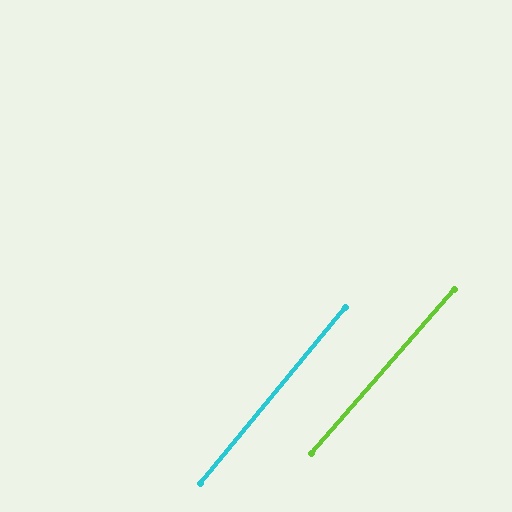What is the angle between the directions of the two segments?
Approximately 1 degree.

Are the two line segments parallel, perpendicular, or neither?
Parallel — their directions differ by only 1.2°.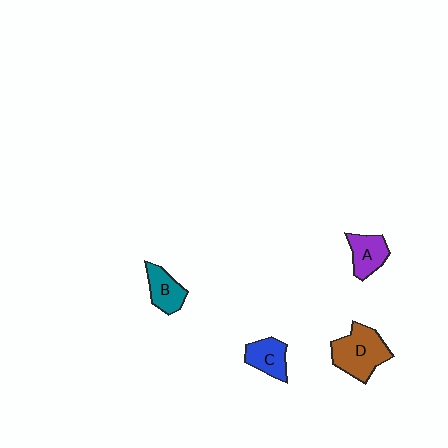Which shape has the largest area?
Shape D (brown).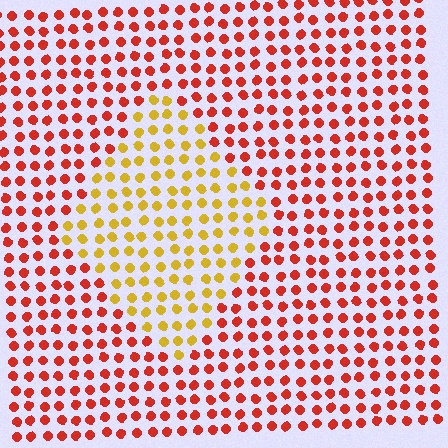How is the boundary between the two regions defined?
The boundary is defined purely by a slight shift in hue (about 46 degrees). Spacing, size, and orientation are identical on both sides.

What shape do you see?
I see a diamond.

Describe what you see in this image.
The image is filled with small red elements in a uniform arrangement. A diamond-shaped region is visible where the elements are tinted to a slightly different hue, forming a subtle color boundary.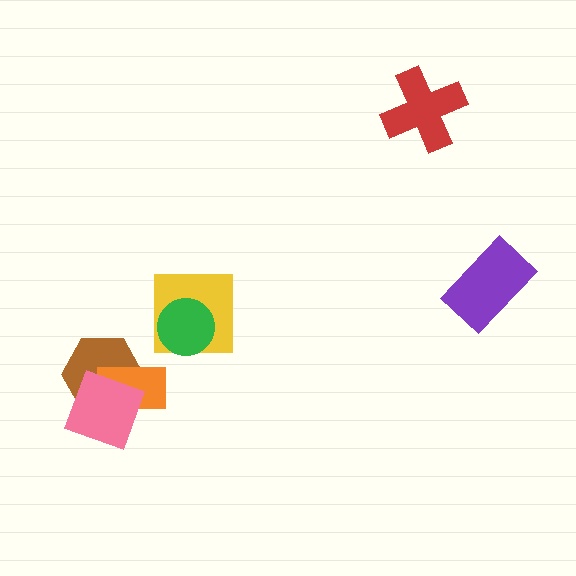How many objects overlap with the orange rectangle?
2 objects overlap with the orange rectangle.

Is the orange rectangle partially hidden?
Yes, it is partially covered by another shape.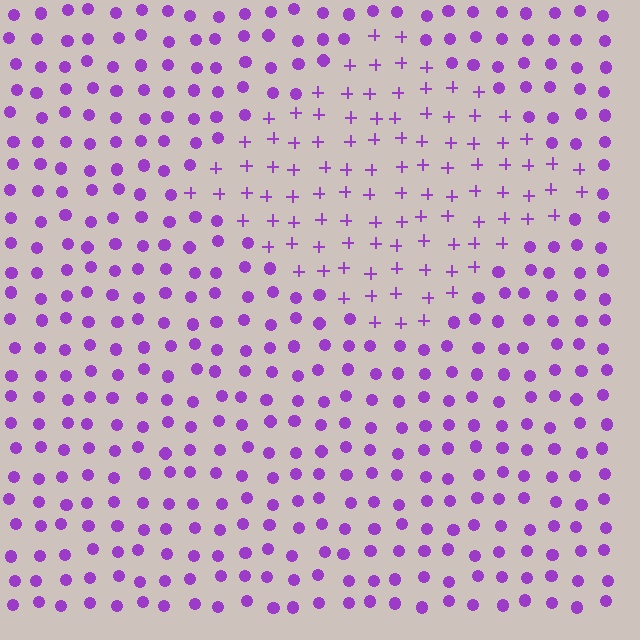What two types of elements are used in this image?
The image uses plus signs inside the diamond region and circles outside it.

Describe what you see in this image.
The image is filled with small purple elements arranged in a uniform grid. A diamond-shaped region contains plus signs, while the surrounding area contains circles. The boundary is defined purely by the change in element shape.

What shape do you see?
I see a diamond.